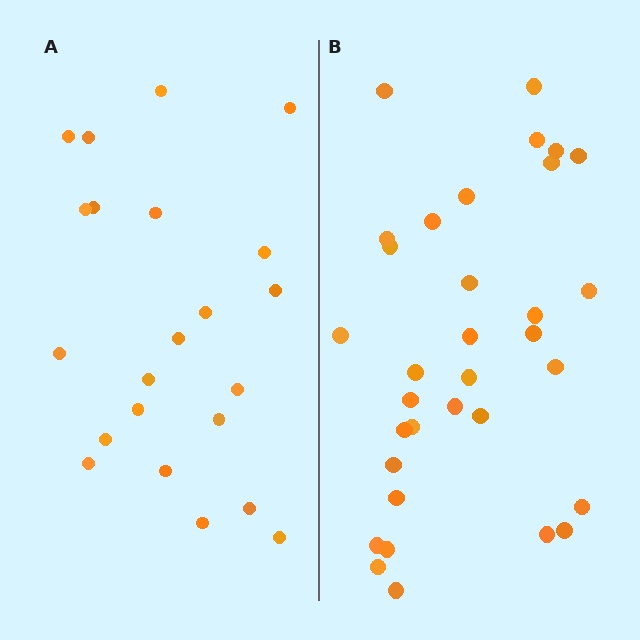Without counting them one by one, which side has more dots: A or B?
Region B (the right region) has more dots.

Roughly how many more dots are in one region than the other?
Region B has roughly 12 or so more dots than region A.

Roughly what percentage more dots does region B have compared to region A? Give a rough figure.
About 50% more.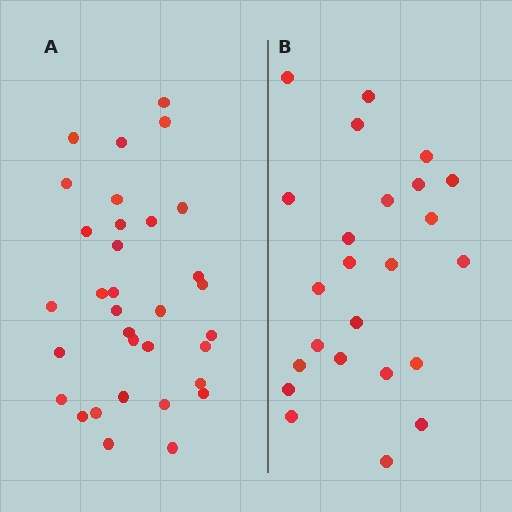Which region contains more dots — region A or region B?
Region A (the left region) has more dots.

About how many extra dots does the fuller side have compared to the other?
Region A has roughly 8 or so more dots than region B.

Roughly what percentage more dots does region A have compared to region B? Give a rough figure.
About 40% more.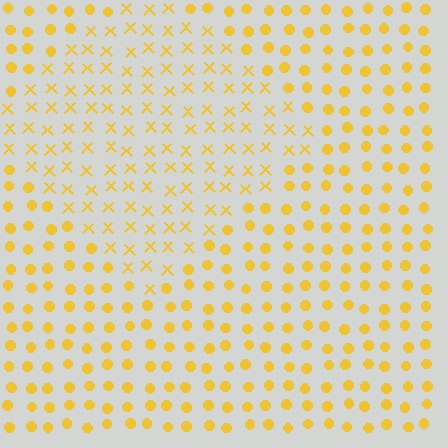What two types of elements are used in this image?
The image uses X marks inside the diamond region and circles outside it.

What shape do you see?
I see a diamond.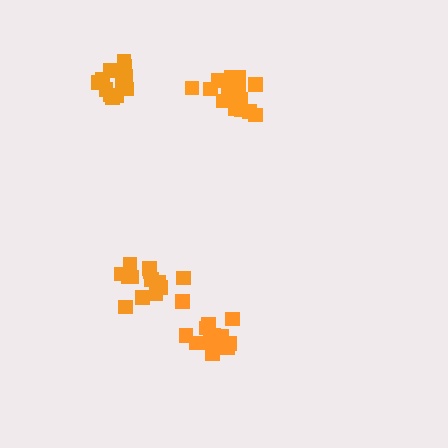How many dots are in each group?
Group 1: 12 dots, Group 2: 17 dots, Group 3: 13 dots, Group 4: 17 dots (59 total).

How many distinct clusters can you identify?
There are 4 distinct clusters.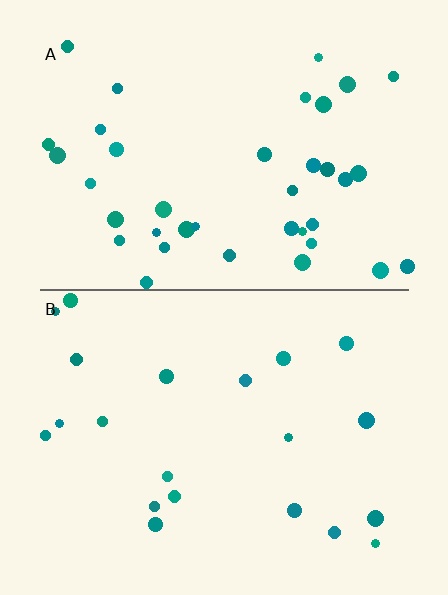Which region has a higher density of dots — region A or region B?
A (the top).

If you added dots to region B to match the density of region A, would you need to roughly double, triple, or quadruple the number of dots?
Approximately double.